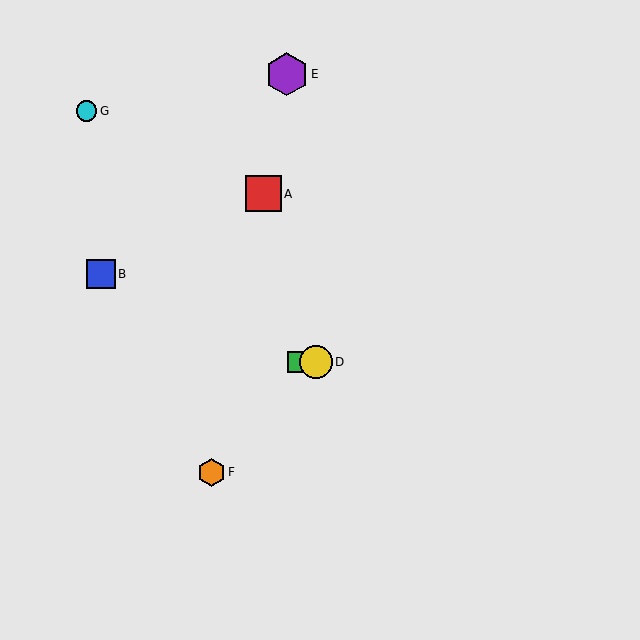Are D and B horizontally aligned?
No, D is at y≈362 and B is at y≈274.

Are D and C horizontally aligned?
Yes, both are at y≈362.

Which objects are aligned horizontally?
Objects C, D are aligned horizontally.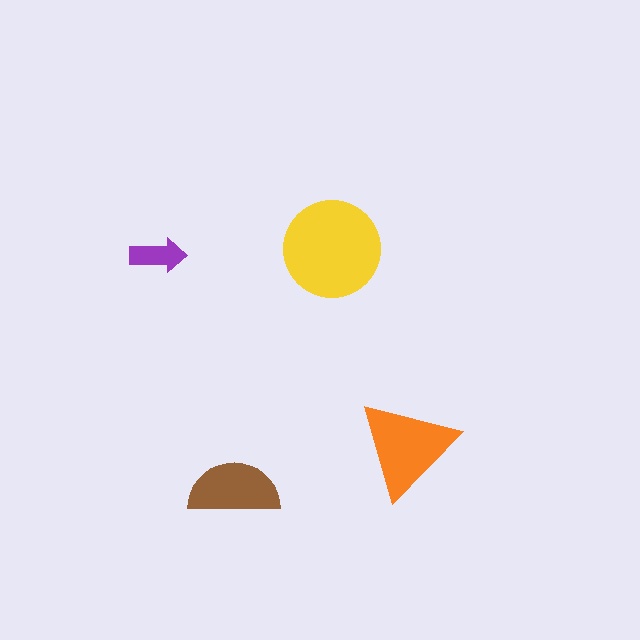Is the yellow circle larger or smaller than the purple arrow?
Larger.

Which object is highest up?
The yellow circle is topmost.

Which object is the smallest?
The purple arrow.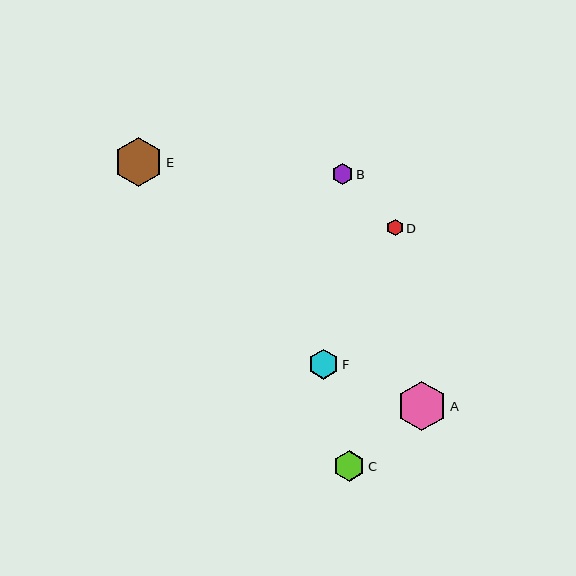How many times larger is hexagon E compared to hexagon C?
Hexagon E is approximately 1.6 times the size of hexagon C.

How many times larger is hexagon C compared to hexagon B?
Hexagon C is approximately 1.5 times the size of hexagon B.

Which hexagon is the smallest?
Hexagon D is the smallest with a size of approximately 16 pixels.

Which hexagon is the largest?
Hexagon A is the largest with a size of approximately 50 pixels.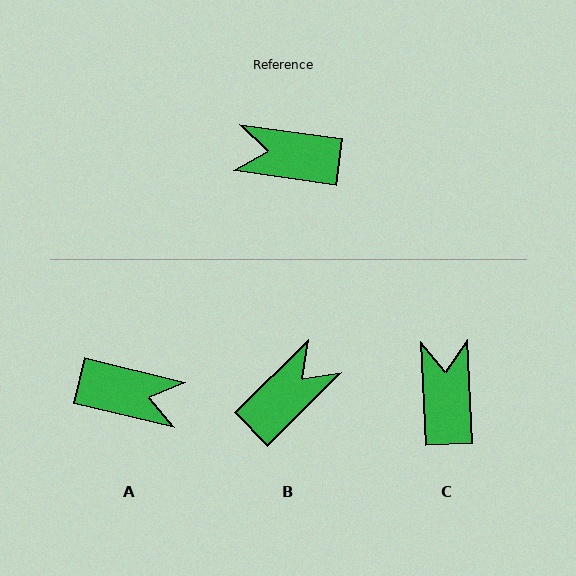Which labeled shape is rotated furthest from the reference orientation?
A, about 174 degrees away.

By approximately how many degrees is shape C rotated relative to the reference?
Approximately 79 degrees clockwise.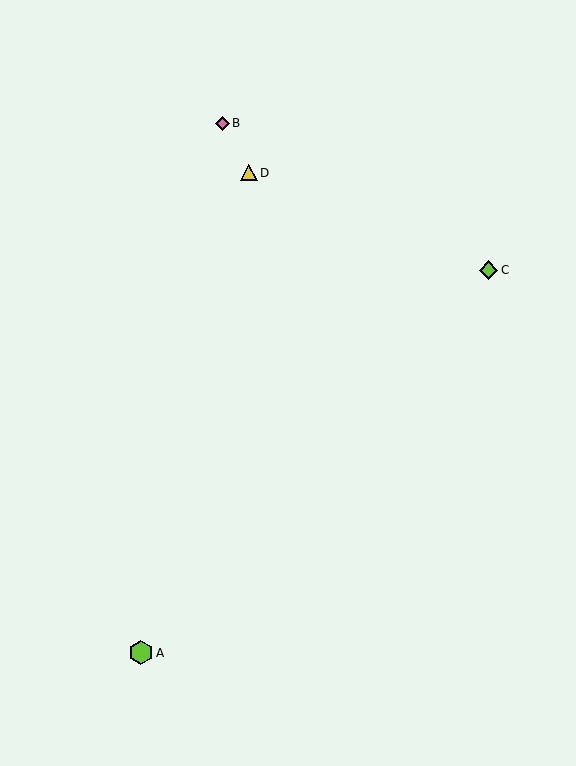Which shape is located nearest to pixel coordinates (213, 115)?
The pink diamond (labeled B) at (222, 123) is nearest to that location.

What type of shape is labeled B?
Shape B is a pink diamond.